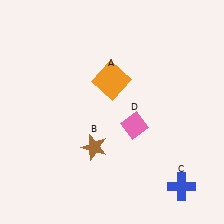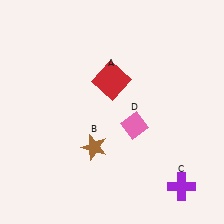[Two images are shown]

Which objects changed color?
A changed from orange to red. C changed from blue to purple.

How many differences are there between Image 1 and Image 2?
There are 2 differences between the two images.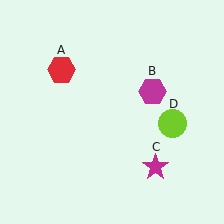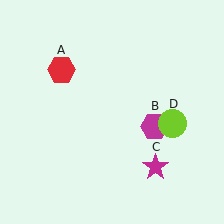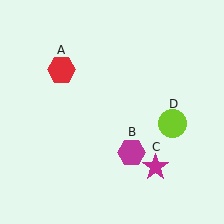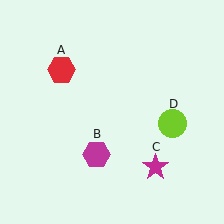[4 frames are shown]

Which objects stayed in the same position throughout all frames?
Red hexagon (object A) and magenta star (object C) and lime circle (object D) remained stationary.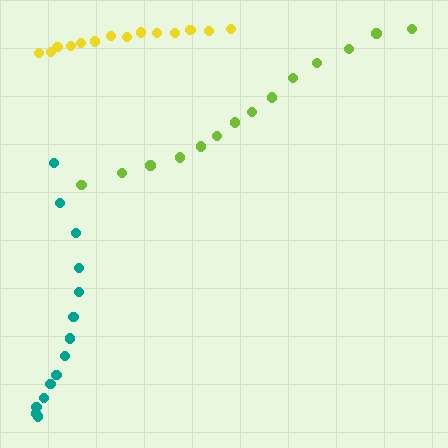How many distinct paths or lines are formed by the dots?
There are 3 distinct paths.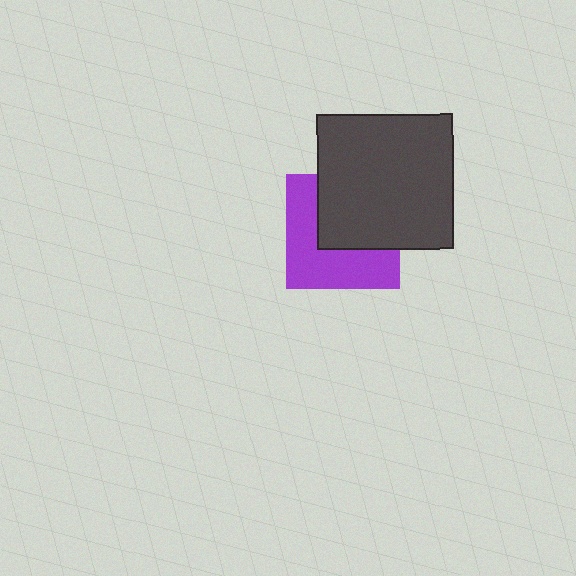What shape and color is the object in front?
The object in front is a dark gray square.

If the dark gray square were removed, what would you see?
You would see the complete purple square.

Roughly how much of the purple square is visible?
About half of it is visible (roughly 53%).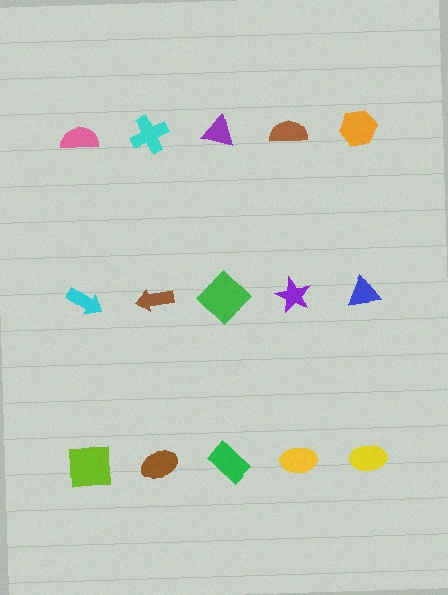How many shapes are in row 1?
5 shapes.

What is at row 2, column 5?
A blue triangle.